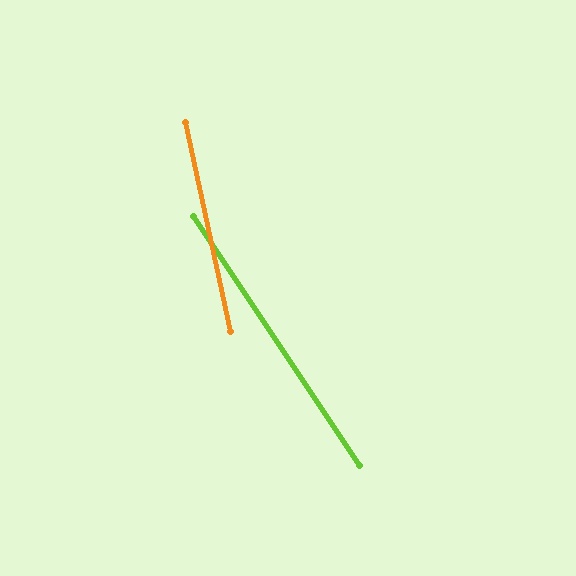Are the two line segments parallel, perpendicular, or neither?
Neither parallel nor perpendicular — they differ by about 22°.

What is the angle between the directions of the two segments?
Approximately 22 degrees.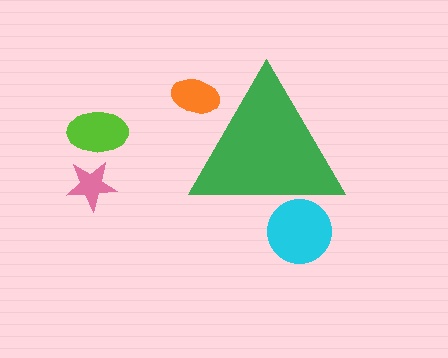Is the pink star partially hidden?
No, the pink star is fully visible.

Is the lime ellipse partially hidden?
No, the lime ellipse is fully visible.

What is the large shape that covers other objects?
A green triangle.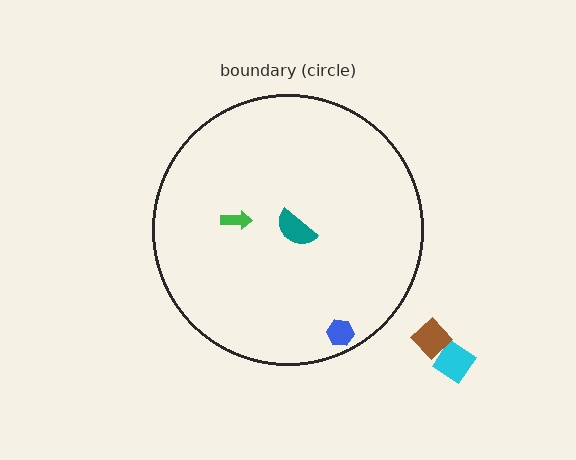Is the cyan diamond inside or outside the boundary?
Outside.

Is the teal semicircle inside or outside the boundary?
Inside.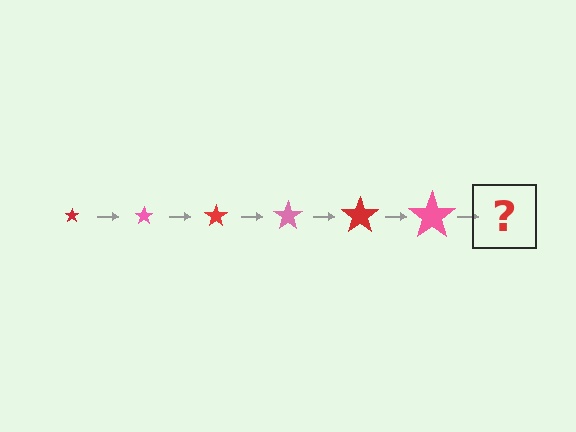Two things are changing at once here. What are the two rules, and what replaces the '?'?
The two rules are that the star grows larger each step and the color cycles through red and pink. The '?' should be a red star, larger than the previous one.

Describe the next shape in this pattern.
It should be a red star, larger than the previous one.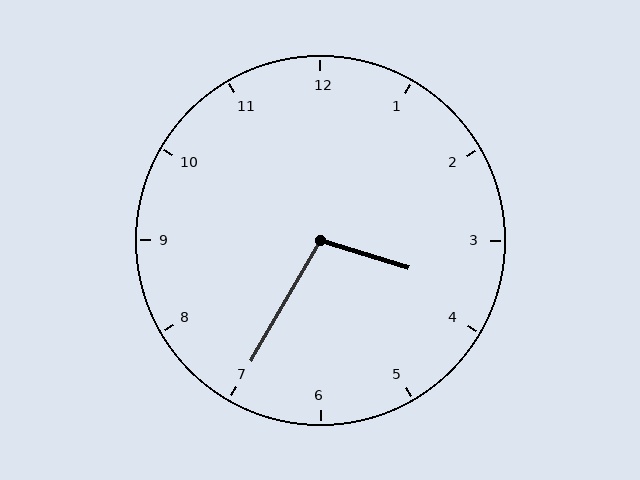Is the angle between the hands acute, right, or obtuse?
It is obtuse.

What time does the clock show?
3:35.